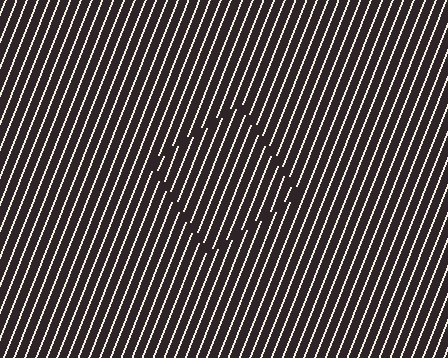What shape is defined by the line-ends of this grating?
An illusory square. The interior of the shape contains the same grating, shifted by half a period — the contour is defined by the phase discontinuity where line-ends from the inner and outer gratings abut.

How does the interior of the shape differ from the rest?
The interior of the shape contains the same grating, shifted by half a period — the contour is defined by the phase discontinuity where line-ends from the inner and outer gratings abut.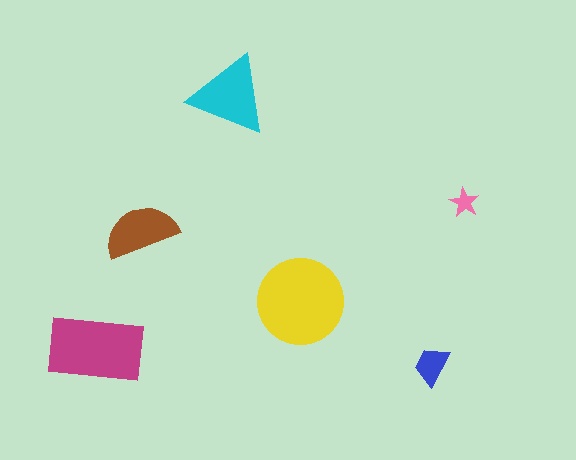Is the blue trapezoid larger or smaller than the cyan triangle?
Smaller.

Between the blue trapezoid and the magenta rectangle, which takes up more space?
The magenta rectangle.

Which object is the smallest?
The pink star.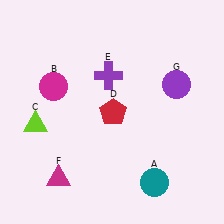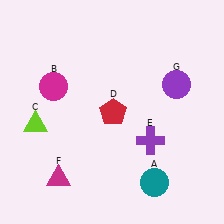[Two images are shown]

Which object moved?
The purple cross (E) moved down.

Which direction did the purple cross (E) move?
The purple cross (E) moved down.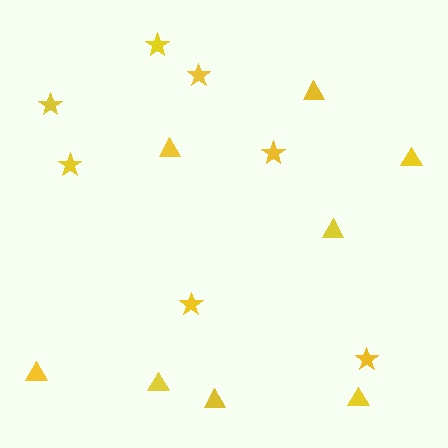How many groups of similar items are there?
There are 2 groups: one group of stars (7) and one group of triangles (8).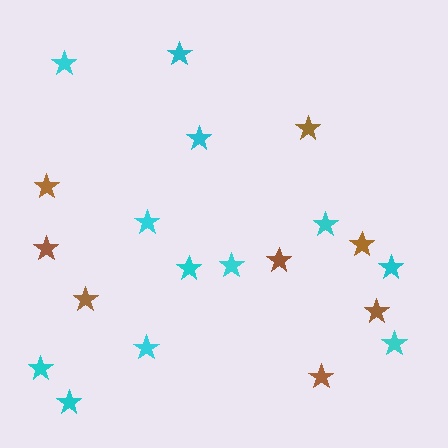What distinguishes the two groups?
There are 2 groups: one group of brown stars (8) and one group of cyan stars (12).